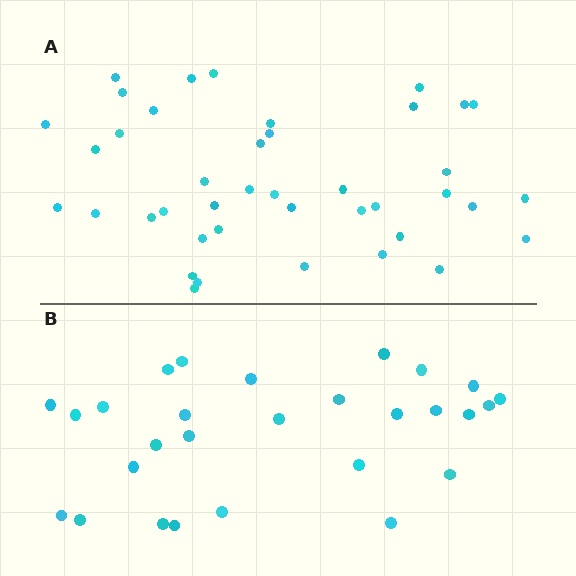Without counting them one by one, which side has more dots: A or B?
Region A (the top region) has more dots.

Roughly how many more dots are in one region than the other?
Region A has approximately 15 more dots than region B.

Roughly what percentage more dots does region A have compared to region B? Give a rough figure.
About 45% more.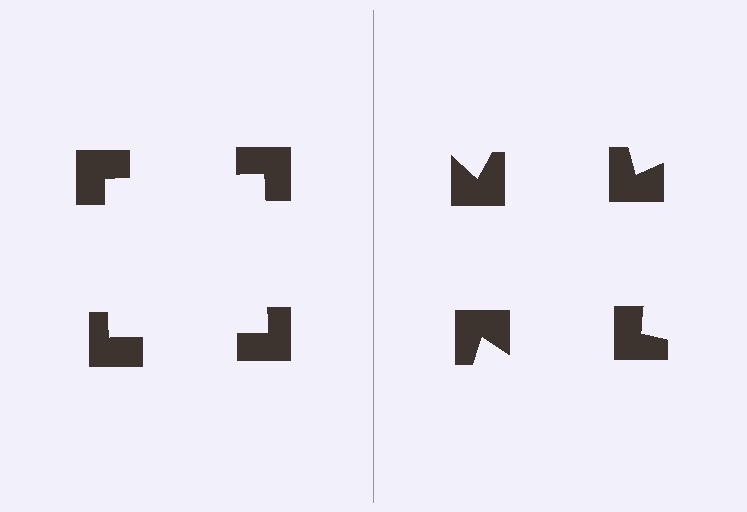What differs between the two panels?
The notched squares are positioned identically on both sides; only the wedge orientations differ. On the left they align to a square; on the right they are misaligned.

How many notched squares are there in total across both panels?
8 — 4 on each side.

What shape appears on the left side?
An illusory square.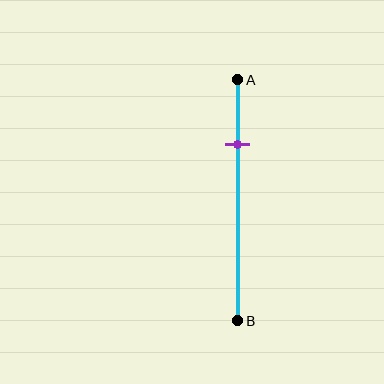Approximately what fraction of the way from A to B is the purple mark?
The purple mark is approximately 25% of the way from A to B.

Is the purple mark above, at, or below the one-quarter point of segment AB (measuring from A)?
The purple mark is approximately at the one-quarter point of segment AB.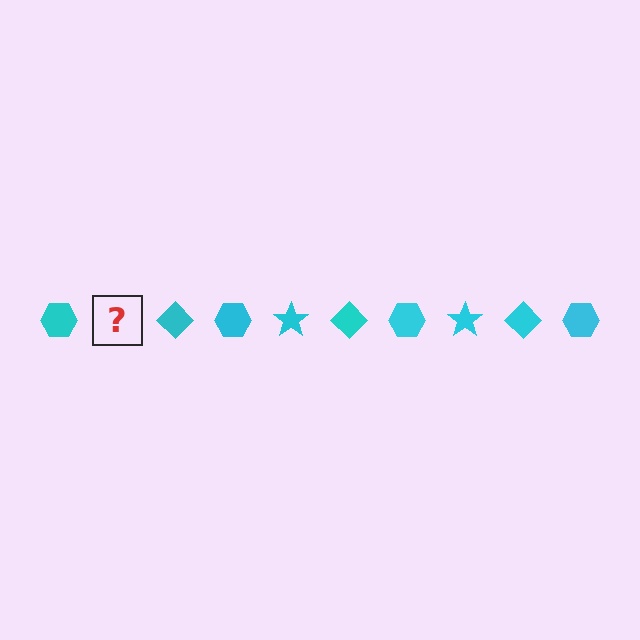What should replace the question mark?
The question mark should be replaced with a cyan star.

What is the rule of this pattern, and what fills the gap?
The rule is that the pattern cycles through hexagon, star, diamond shapes in cyan. The gap should be filled with a cyan star.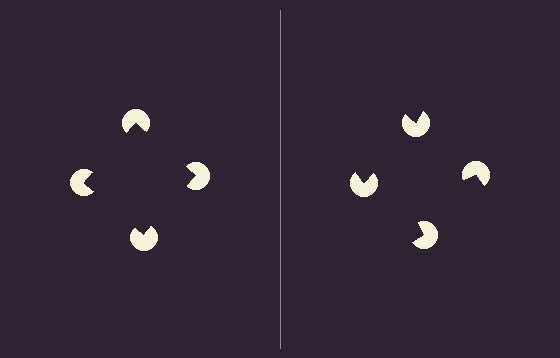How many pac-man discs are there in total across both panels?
8 — 4 on each side.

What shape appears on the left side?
An illusory square.